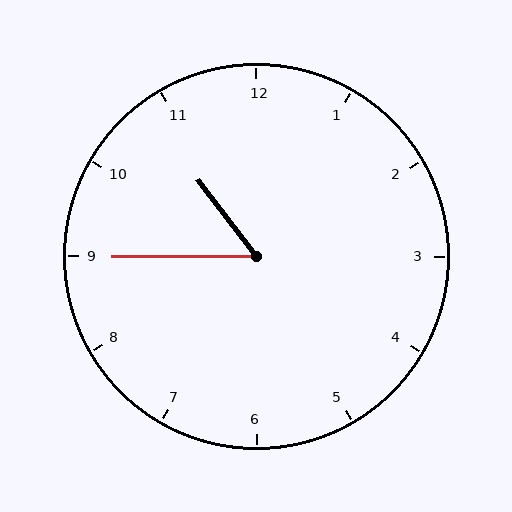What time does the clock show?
10:45.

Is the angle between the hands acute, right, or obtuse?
It is acute.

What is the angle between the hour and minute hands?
Approximately 52 degrees.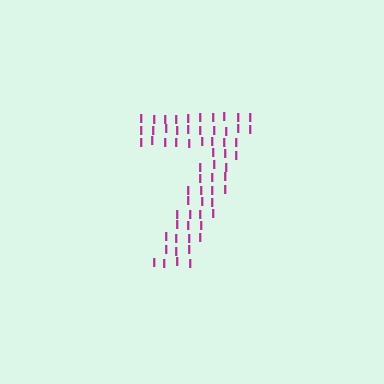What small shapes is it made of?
It is made of small letter I's.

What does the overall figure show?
The overall figure shows the digit 7.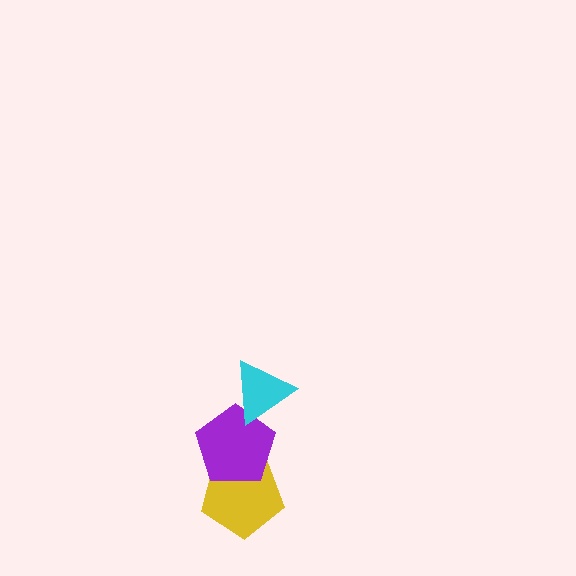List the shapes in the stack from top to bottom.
From top to bottom: the cyan triangle, the purple pentagon, the yellow pentagon.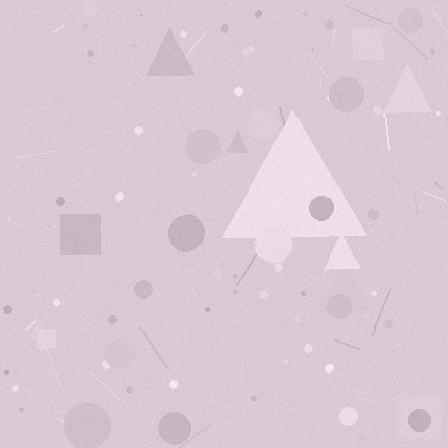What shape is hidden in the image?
A triangle is hidden in the image.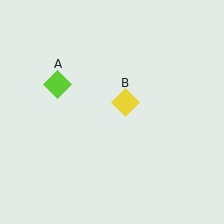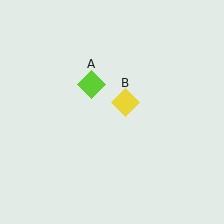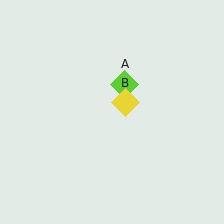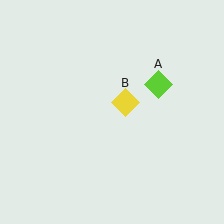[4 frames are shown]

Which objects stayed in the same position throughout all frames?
Yellow diamond (object B) remained stationary.